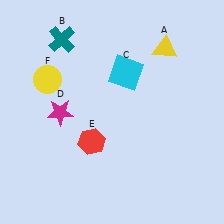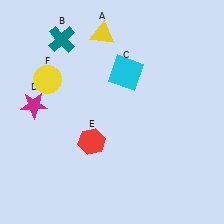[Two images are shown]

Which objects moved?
The objects that moved are: the yellow triangle (A), the magenta star (D).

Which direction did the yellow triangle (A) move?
The yellow triangle (A) moved left.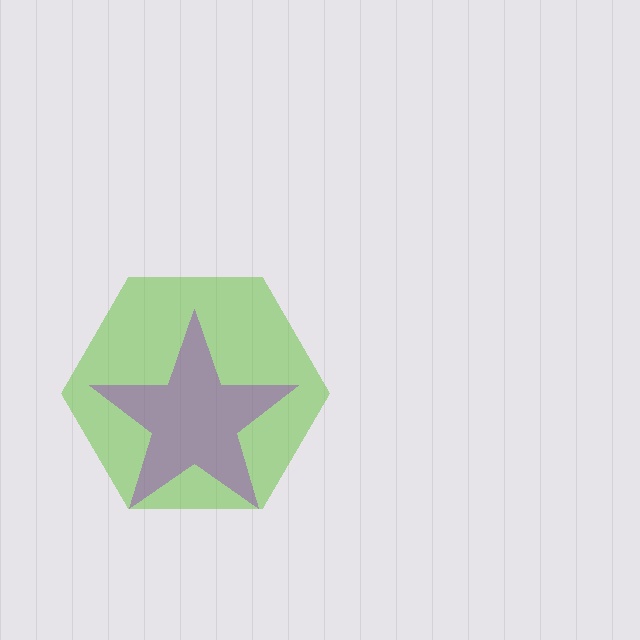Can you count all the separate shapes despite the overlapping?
Yes, there are 2 separate shapes.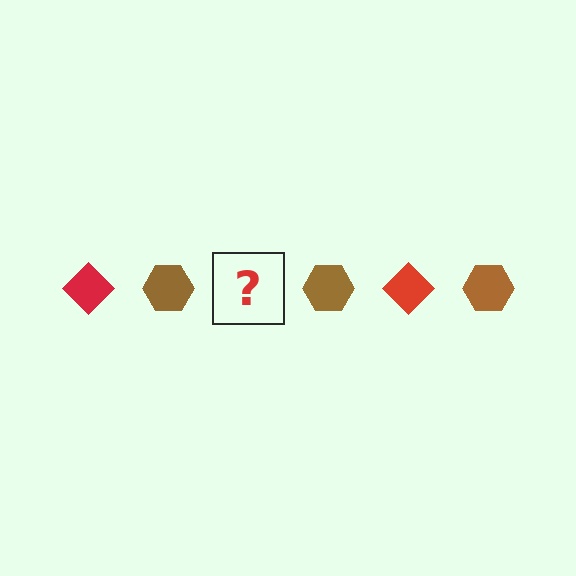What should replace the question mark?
The question mark should be replaced with a red diamond.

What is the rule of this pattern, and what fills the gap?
The rule is that the pattern alternates between red diamond and brown hexagon. The gap should be filled with a red diamond.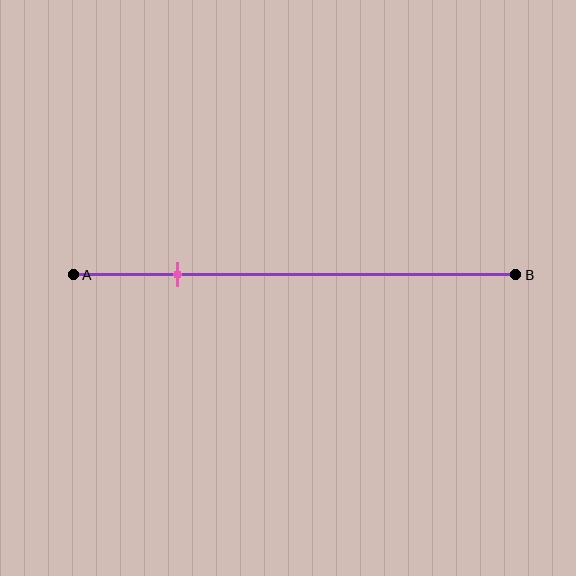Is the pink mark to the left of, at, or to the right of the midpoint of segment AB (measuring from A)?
The pink mark is to the left of the midpoint of segment AB.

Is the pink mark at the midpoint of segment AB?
No, the mark is at about 25% from A, not at the 50% midpoint.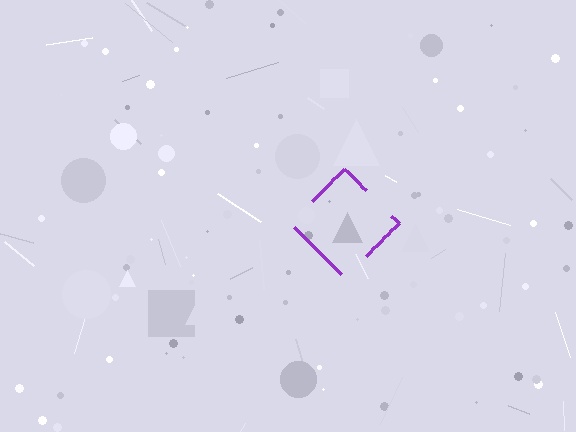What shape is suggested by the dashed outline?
The dashed outline suggests a diamond.